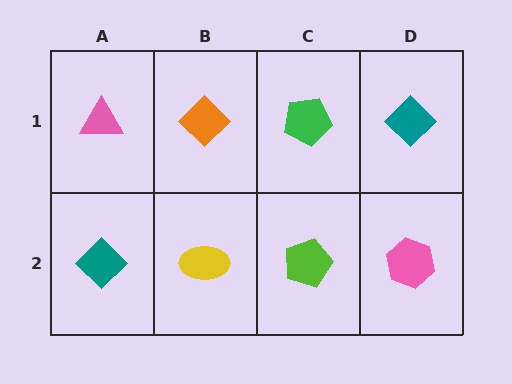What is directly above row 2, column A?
A pink triangle.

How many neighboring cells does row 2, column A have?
2.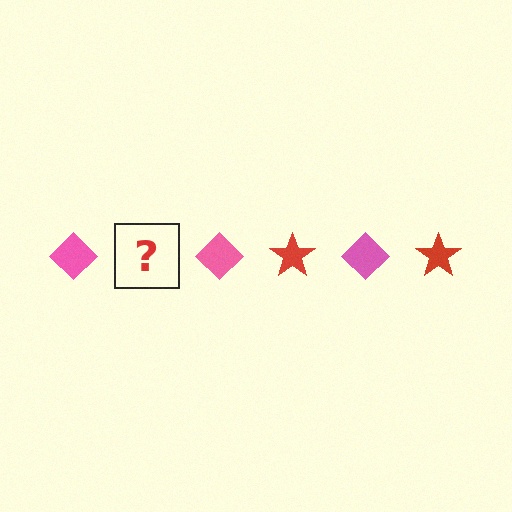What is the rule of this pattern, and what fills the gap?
The rule is that the pattern alternates between pink diamond and red star. The gap should be filled with a red star.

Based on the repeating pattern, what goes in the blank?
The blank should be a red star.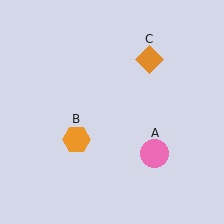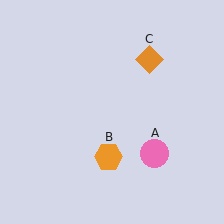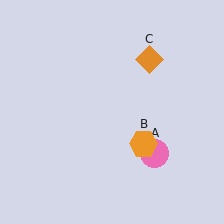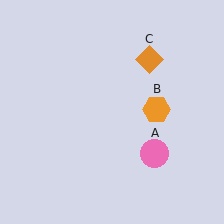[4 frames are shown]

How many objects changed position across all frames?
1 object changed position: orange hexagon (object B).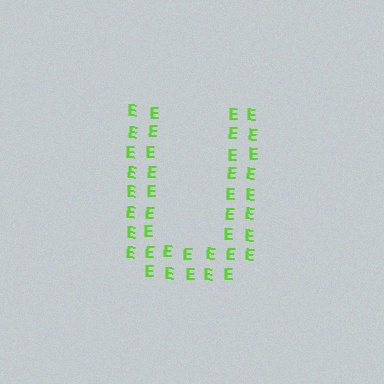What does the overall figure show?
The overall figure shows the letter U.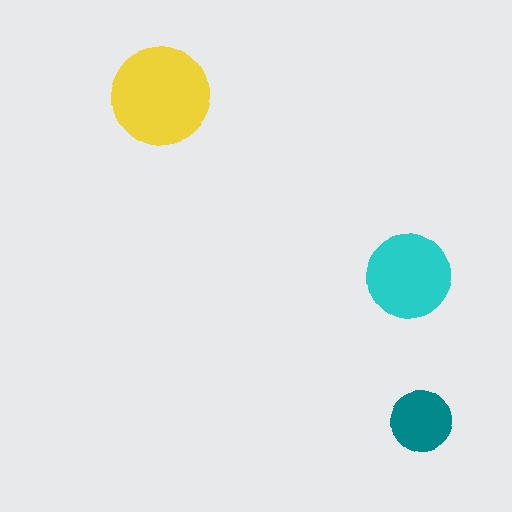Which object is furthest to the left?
The yellow circle is leftmost.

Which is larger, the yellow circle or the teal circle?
The yellow one.